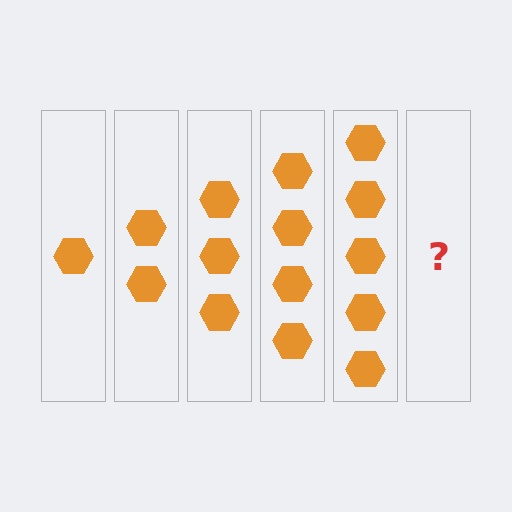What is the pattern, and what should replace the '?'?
The pattern is that each step adds one more hexagon. The '?' should be 6 hexagons.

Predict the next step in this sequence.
The next step is 6 hexagons.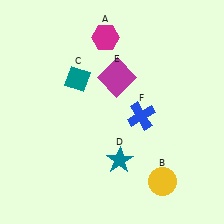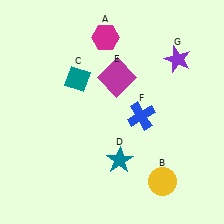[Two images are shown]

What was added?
A purple star (G) was added in Image 2.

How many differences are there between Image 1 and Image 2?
There is 1 difference between the two images.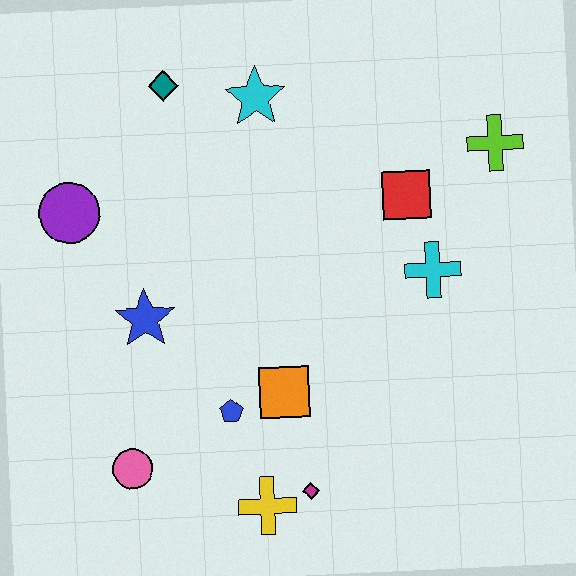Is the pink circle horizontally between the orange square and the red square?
No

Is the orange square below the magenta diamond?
No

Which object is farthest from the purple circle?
The lime cross is farthest from the purple circle.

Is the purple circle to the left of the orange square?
Yes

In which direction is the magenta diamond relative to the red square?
The magenta diamond is below the red square.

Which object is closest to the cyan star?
The teal diamond is closest to the cyan star.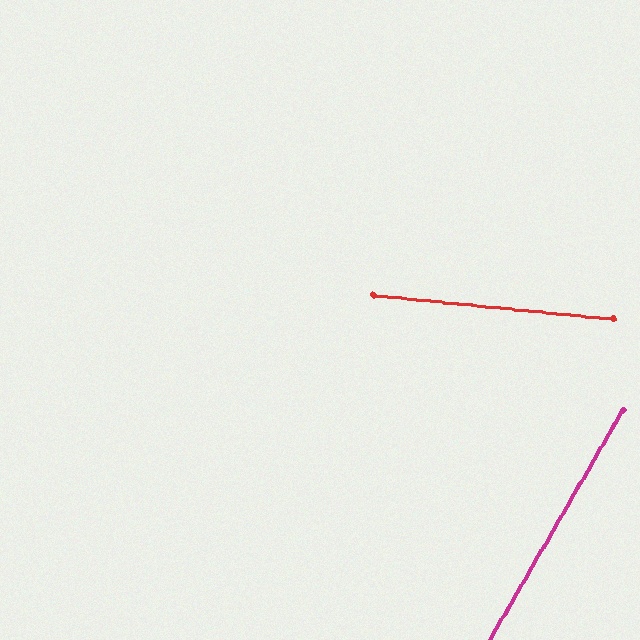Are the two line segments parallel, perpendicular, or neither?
Neither parallel nor perpendicular — they differ by about 66°.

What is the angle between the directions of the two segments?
Approximately 66 degrees.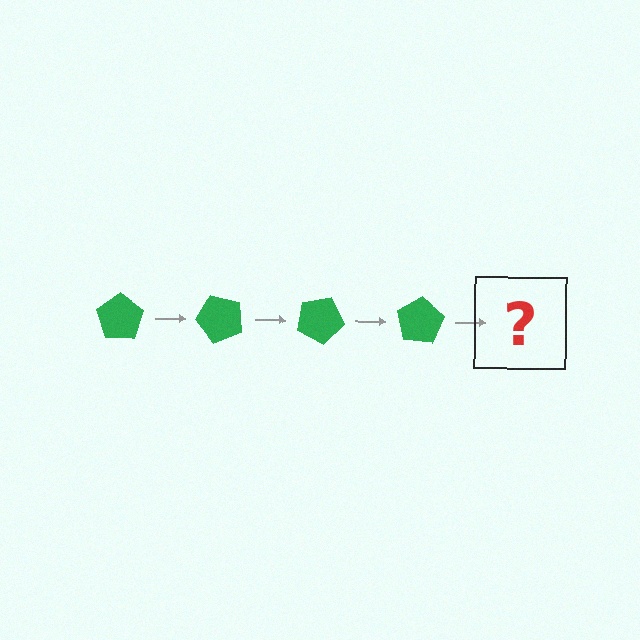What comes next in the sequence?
The next element should be a green pentagon rotated 200 degrees.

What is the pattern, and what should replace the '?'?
The pattern is that the pentagon rotates 50 degrees each step. The '?' should be a green pentagon rotated 200 degrees.